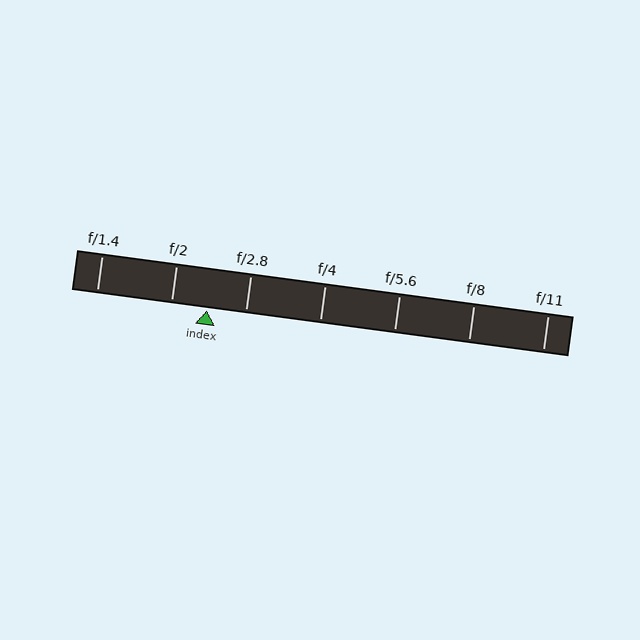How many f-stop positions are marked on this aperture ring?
There are 7 f-stop positions marked.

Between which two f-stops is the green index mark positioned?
The index mark is between f/2 and f/2.8.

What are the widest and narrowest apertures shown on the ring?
The widest aperture shown is f/1.4 and the narrowest is f/11.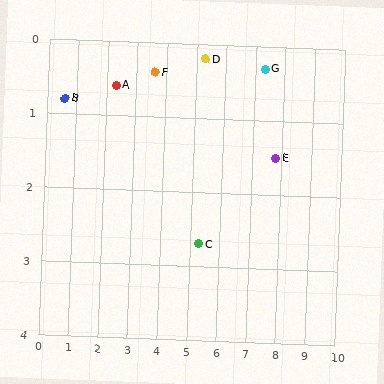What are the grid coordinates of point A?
Point A is at approximately (2.3, 0.6).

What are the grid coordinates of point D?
Point D is at approximately (5.3, 0.2).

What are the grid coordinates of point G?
Point G is at approximately (7.3, 0.3).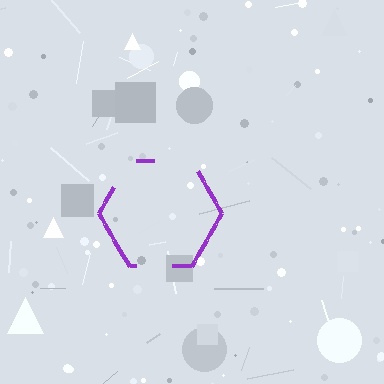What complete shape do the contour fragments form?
The contour fragments form a hexagon.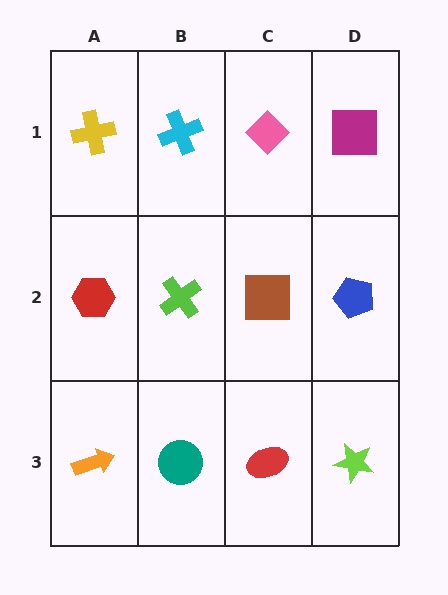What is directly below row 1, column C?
A brown square.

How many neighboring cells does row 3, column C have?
3.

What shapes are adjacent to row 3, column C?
A brown square (row 2, column C), a teal circle (row 3, column B), a lime star (row 3, column D).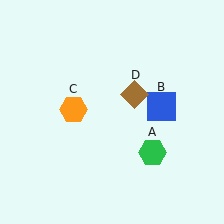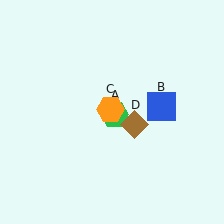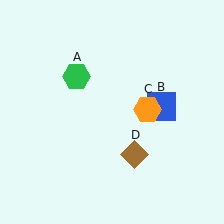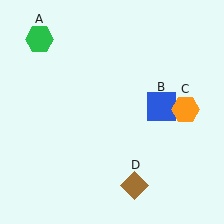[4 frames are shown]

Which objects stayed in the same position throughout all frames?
Blue square (object B) remained stationary.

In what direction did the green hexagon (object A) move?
The green hexagon (object A) moved up and to the left.